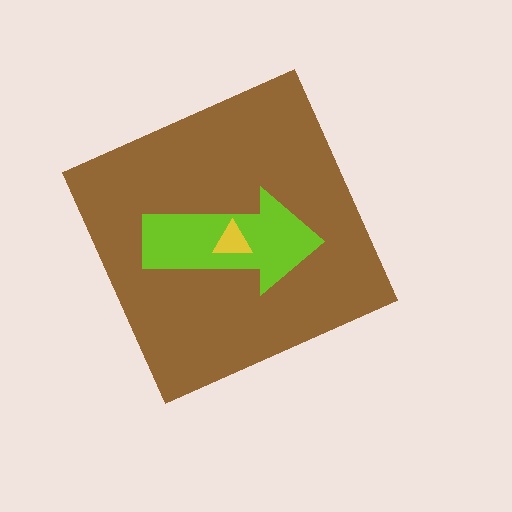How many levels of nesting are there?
3.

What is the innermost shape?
The yellow triangle.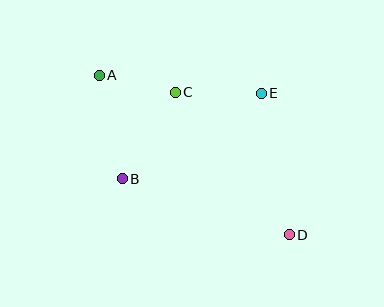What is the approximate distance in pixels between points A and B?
The distance between A and B is approximately 106 pixels.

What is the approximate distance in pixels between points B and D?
The distance between B and D is approximately 176 pixels.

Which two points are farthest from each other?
Points A and D are farthest from each other.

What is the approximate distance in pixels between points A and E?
The distance between A and E is approximately 163 pixels.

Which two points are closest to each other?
Points A and C are closest to each other.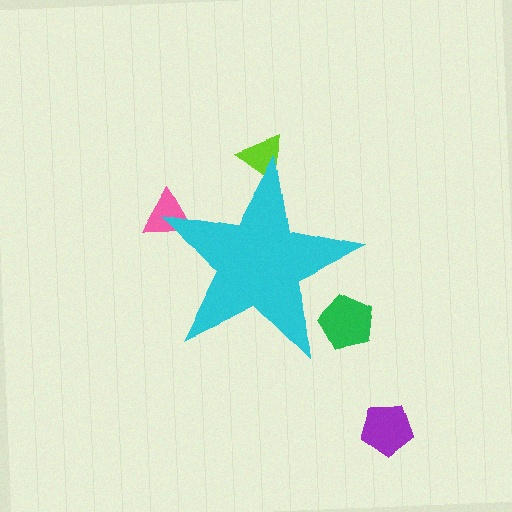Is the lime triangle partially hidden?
Yes, the lime triangle is partially hidden behind the cyan star.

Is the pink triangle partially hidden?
Yes, the pink triangle is partially hidden behind the cyan star.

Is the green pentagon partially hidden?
Yes, the green pentagon is partially hidden behind the cyan star.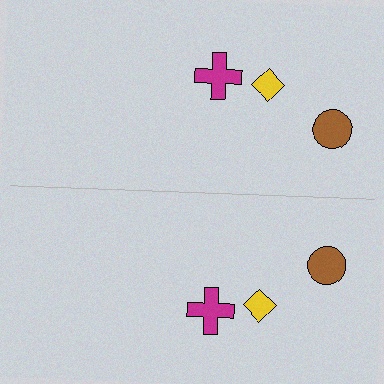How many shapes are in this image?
There are 6 shapes in this image.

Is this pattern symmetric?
Yes, this pattern has bilateral (reflection) symmetry.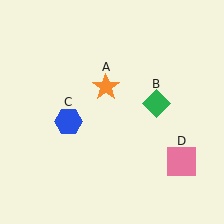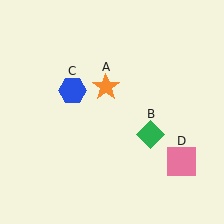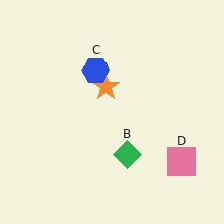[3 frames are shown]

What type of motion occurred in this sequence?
The green diamond (object B), blue hexagon (object C) rotated clockwise around the center of the scene.